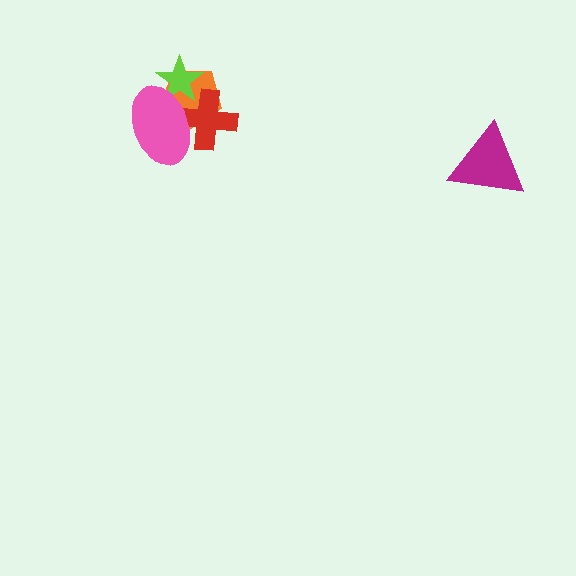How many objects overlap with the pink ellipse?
3 objects overlap with the pink ellipse.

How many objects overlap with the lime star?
3 objects overlap with the lime star.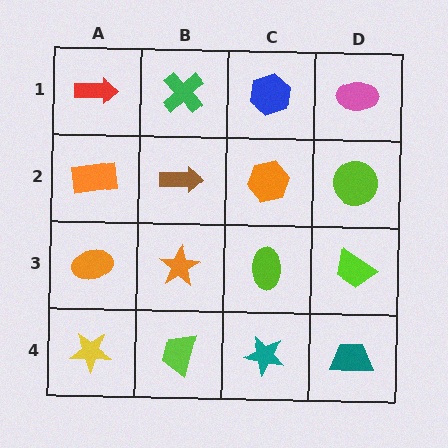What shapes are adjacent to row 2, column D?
A pink ellipse (row 1, column D), a lime trapezoid (row 3, column D), an orange hexagon (row 2, column C).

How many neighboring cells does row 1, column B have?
3.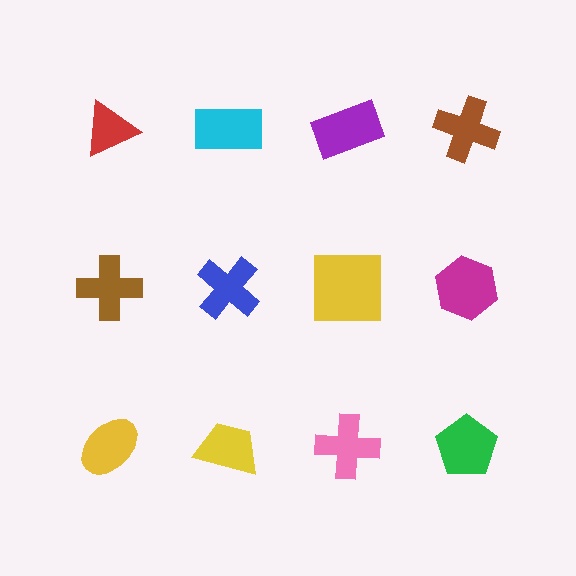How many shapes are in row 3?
4 shapes.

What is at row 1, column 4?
A brown cross.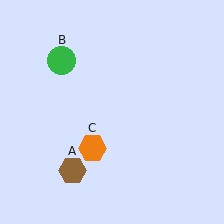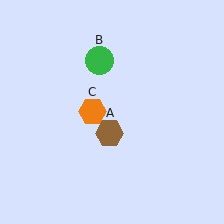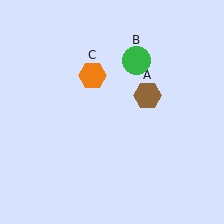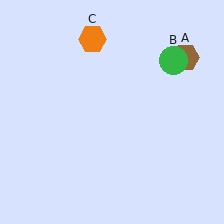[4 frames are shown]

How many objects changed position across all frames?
3 objects changed position: brown hexagon (object A), green circle (object B), orange hexagon (object C).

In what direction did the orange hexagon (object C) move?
The orange hexagon (object C) moved up.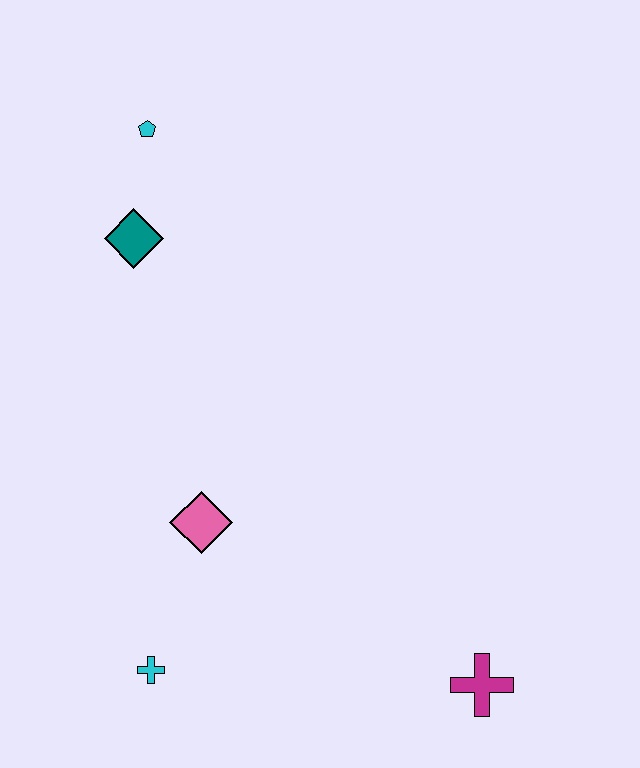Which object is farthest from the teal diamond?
The magenta cross is farthest from the teal diamond.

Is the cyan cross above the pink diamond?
No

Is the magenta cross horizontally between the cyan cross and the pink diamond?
No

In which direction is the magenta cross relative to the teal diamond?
The magenta cross is below the teal diamond.